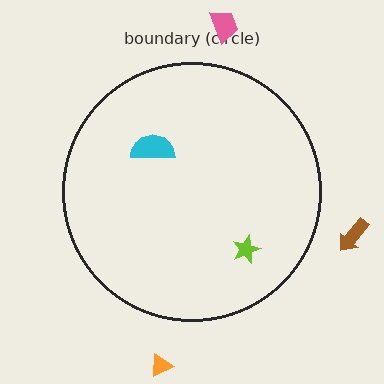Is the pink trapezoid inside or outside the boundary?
Outside.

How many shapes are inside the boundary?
2 inside, 3 outside.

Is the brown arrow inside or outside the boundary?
Outside.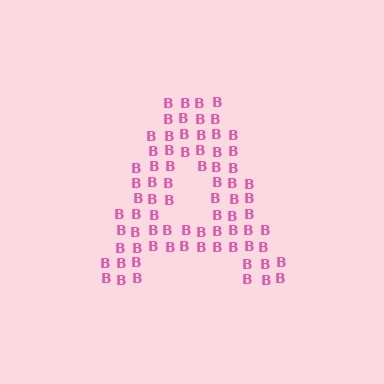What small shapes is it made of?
It is made of small letter B's.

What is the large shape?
The large shape is the letter A.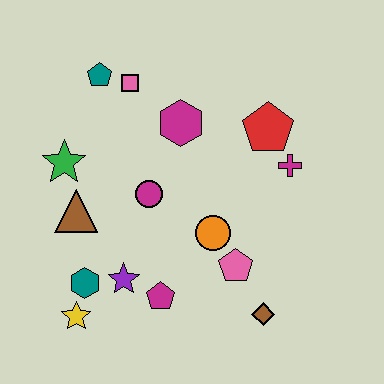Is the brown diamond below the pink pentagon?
Yes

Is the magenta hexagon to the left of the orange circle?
Yes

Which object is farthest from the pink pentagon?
The teal pentagon is farthest from the pink pentagon.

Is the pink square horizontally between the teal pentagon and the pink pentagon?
Yes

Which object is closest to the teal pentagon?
The pink square is closest to the teal pentagon.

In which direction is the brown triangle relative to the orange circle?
The brown triangle is to the left of the orange circle.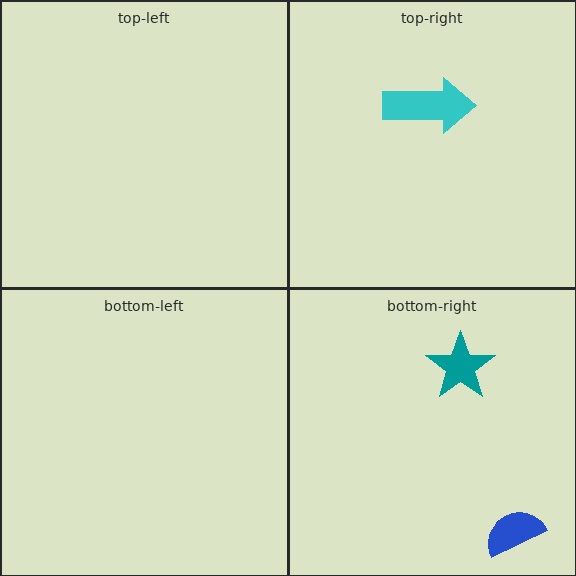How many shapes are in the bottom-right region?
2.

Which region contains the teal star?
The bottom-right region.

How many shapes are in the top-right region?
1.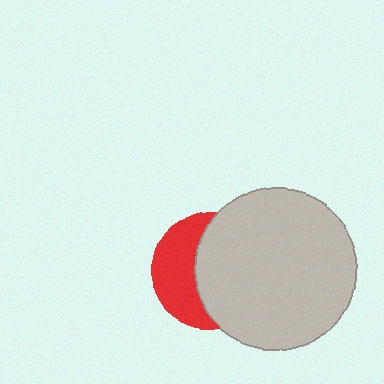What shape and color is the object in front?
The object in front is a light gray circle.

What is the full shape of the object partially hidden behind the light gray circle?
The partially hidden object is a red circle.